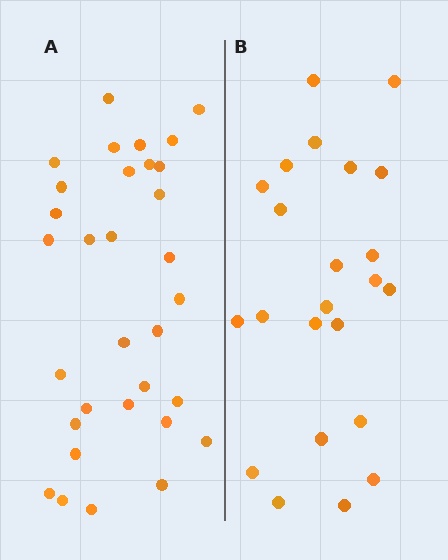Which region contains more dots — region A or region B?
Region A (the left region) has more dots.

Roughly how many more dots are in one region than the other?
Region A has roughly 8 or so more dots than region B.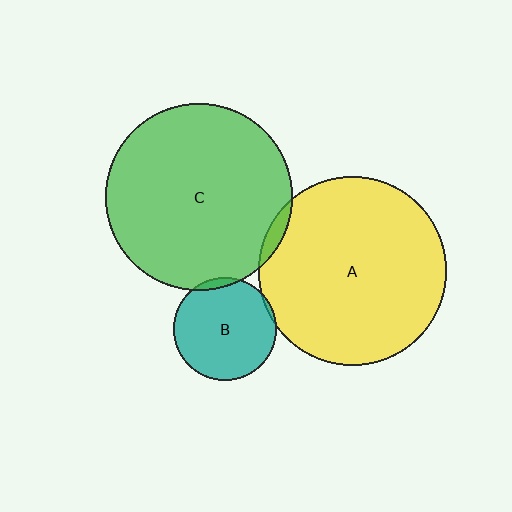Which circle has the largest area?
Circle A (yellow).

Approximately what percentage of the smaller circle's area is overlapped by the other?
Approximately 5%.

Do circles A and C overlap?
Yes.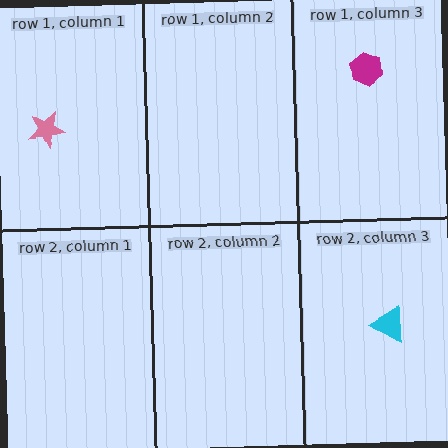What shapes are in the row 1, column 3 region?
The magenta hexagon.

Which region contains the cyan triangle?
The row 2, column 3 region.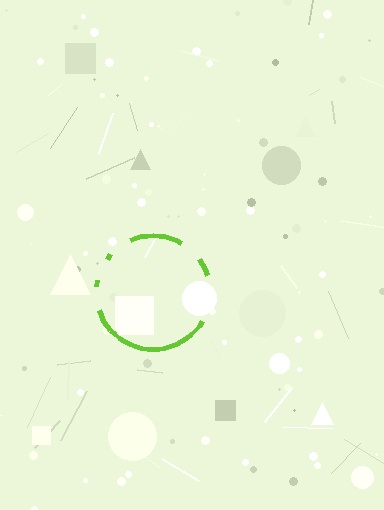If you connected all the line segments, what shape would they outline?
They would outline a circle.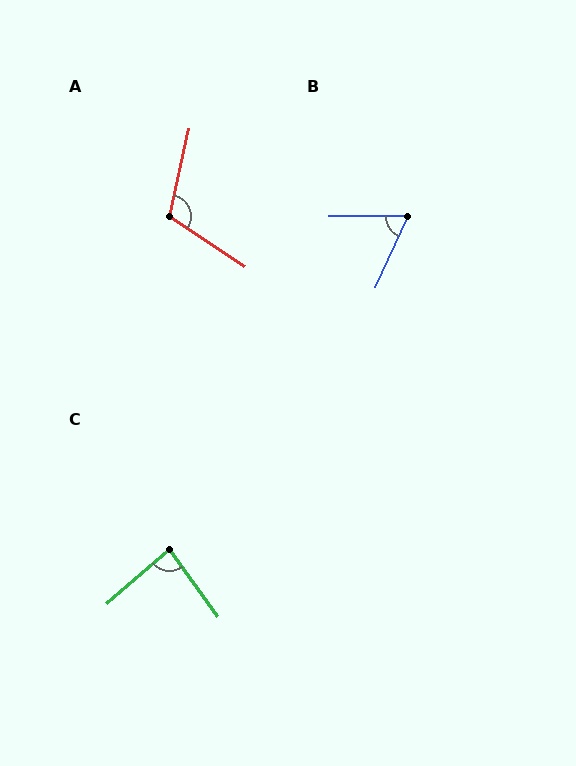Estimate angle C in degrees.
Approximately 85 degrees.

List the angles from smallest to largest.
B (65°), C (85°), A (111°).